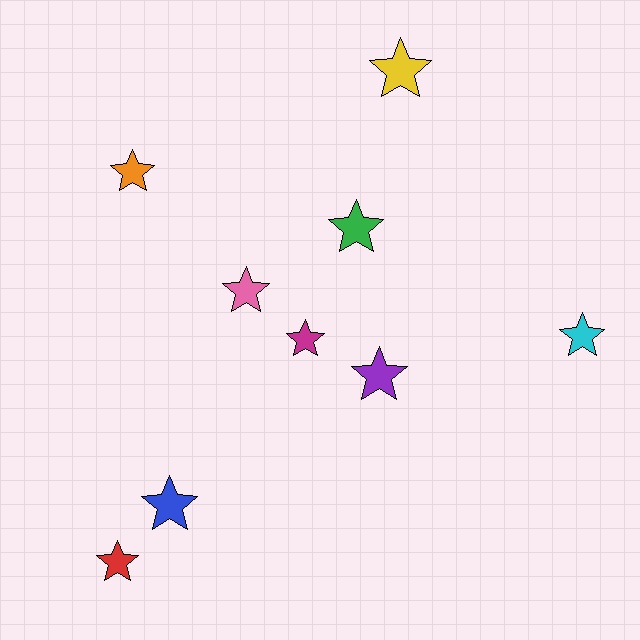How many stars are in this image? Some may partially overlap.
There are 9 stars.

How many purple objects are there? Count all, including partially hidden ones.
There is 1 purple object.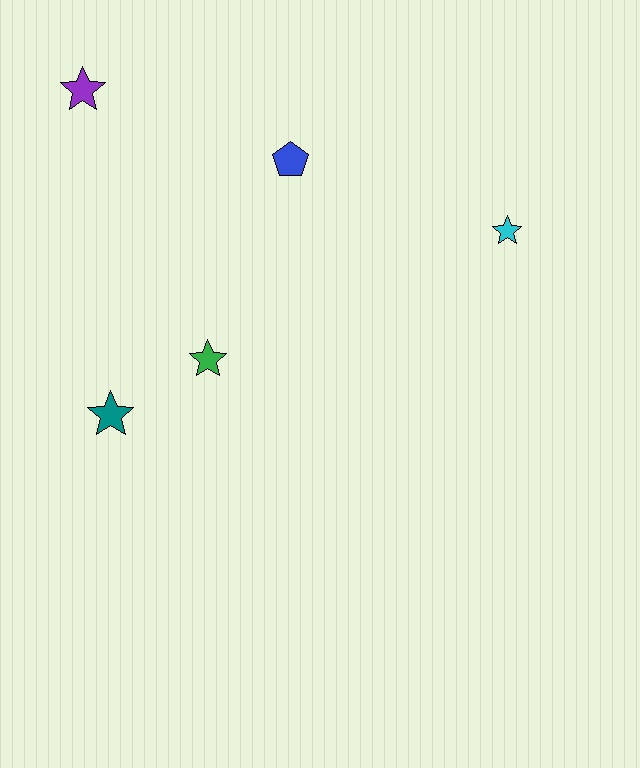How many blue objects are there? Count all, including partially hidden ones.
There is 1 blue object.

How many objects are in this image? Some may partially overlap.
There are 5 objects.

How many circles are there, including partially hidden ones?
There are no circles.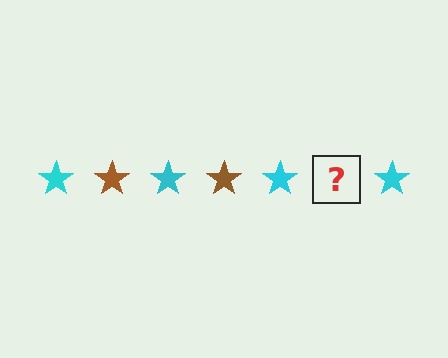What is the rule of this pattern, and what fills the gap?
The rule is that the pattern cycles through cyan, brown stars. The gap should be filled with a brown star.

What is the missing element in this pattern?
The missing element is a brown star.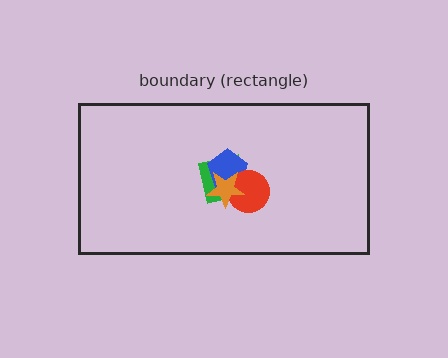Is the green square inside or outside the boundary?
Inside.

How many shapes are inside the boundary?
4 inside, 0 outside.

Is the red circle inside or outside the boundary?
Inside.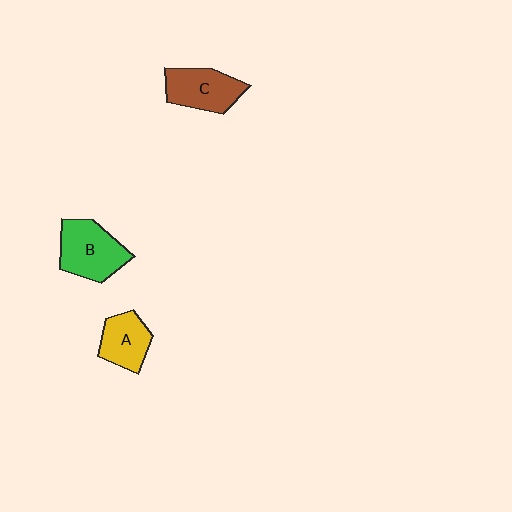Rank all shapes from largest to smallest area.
From largest to smallest: B (green), C (brown), A (yellow).